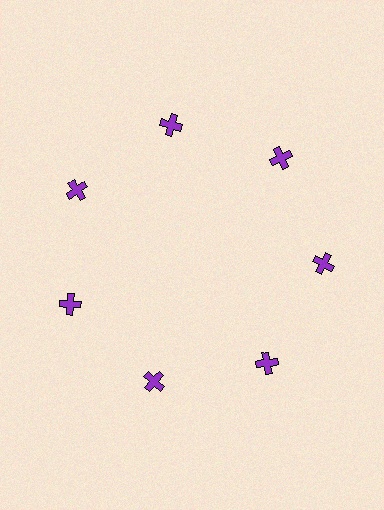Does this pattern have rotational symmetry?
Yes, this pattern has 7-fold rotational symmetry. It looks the same after rotating 51 degrees around the center.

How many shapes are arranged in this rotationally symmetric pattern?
There are 7 shapes, arranged in 7 groups of 1.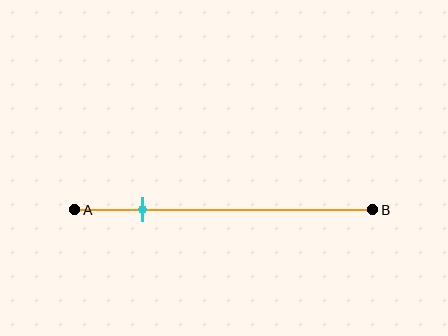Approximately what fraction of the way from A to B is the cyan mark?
The cyan mark is approximately 25% of the way from A to B.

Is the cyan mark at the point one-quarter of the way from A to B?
Yes, the mark is approximately at the one-quarter point.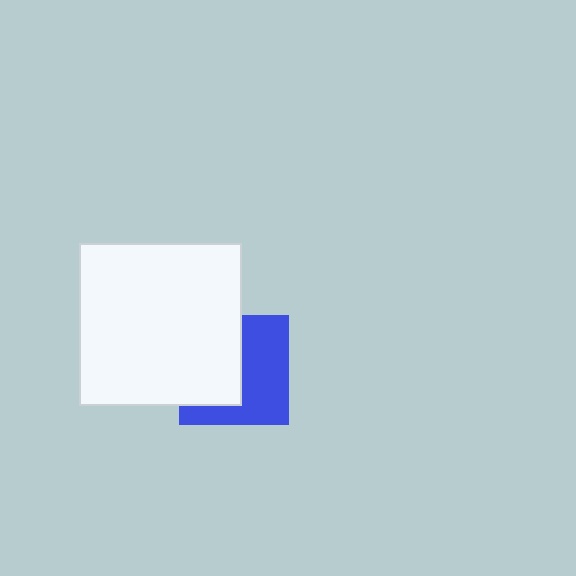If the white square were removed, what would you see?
You would see the complete blue square.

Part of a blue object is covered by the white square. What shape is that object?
It is a square.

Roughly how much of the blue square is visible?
About half of it is visible (roughly 54%).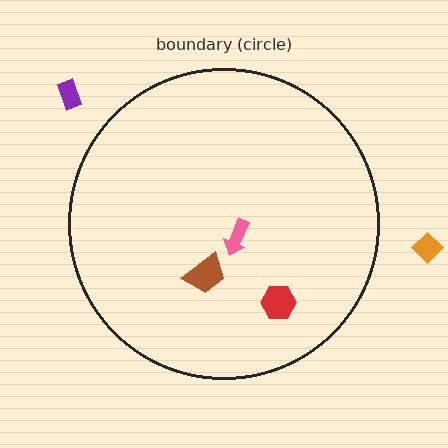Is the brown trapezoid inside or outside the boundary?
Inside.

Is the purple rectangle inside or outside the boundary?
Outside.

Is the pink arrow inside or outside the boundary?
Inside.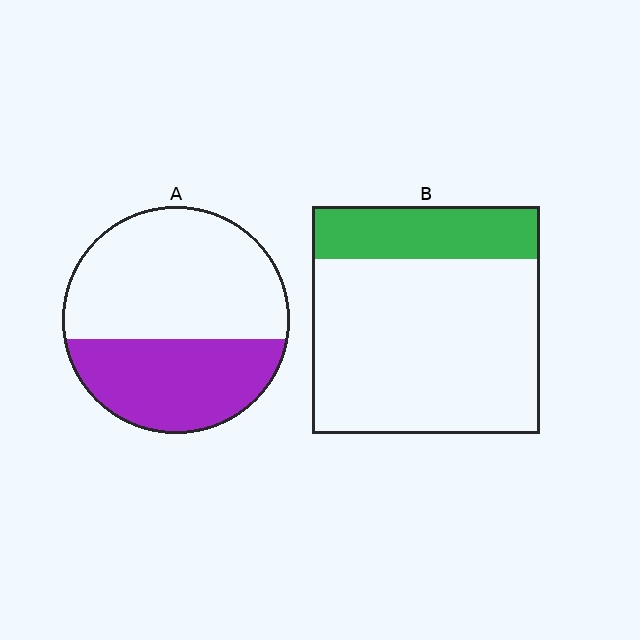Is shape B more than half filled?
No.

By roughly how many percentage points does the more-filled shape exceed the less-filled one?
By roughly 15 percentage points (A over B).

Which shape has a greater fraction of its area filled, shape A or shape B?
Shape A.